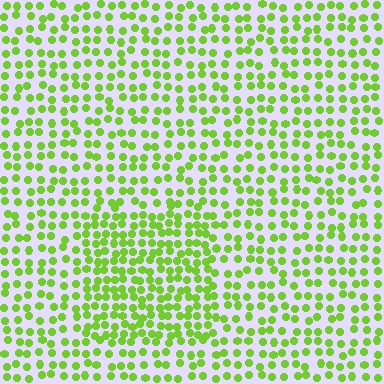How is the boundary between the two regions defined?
The boundary is defined by a change in element density (approximately 1.6x ratio). All elements are the same color, size, and shape.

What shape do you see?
I see a rectangle.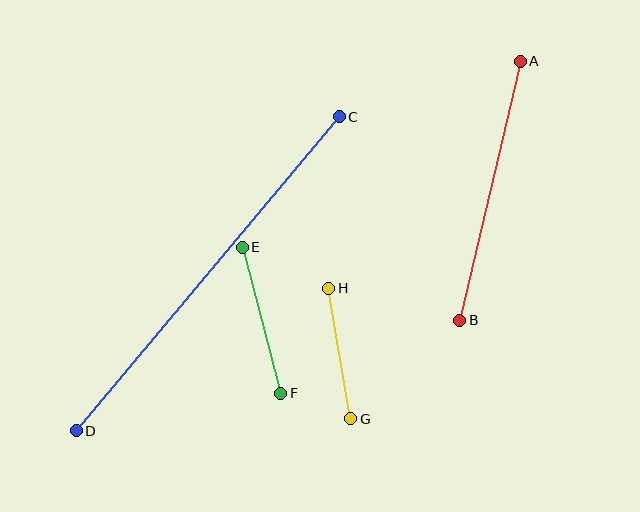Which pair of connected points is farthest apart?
Points C and D are farthest apart.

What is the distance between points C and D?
The distance is approximately 410 pixels.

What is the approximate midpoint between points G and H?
The midpoint is at approximately (340, 353) pixels.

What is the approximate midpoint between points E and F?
The midpoint is at approximately (261, 320) pixels.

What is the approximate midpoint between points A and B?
The midpoint is at approximately (490, 191) pixels.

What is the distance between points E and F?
The distance is approximately 151 pixels.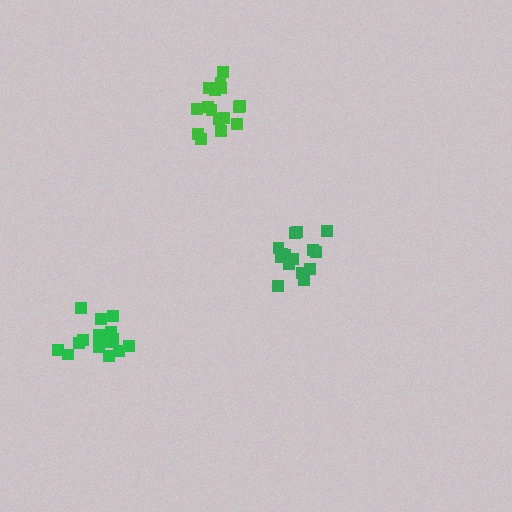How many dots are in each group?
Group 1: 16 dots, Group 2: 15 dots, Group 3: 16 dots (47 total).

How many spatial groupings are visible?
There are 3 spatial groupings.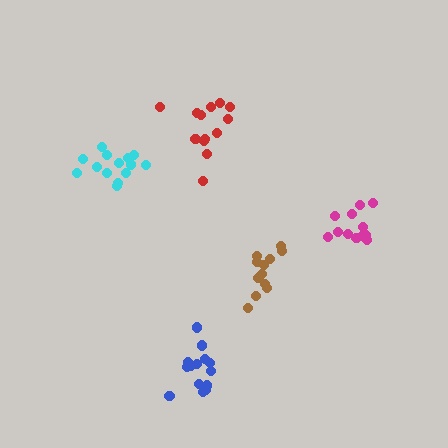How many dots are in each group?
Group 1: 12 dots, Group 2: 14 dots, Group 3: 13 dots, Group 4: 12 dots, Group 5: 14 dots (65 total).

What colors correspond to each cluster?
The clusters are colored: magenta, cyan, red, brown, blue.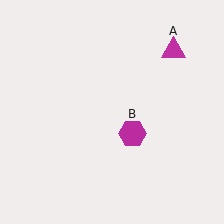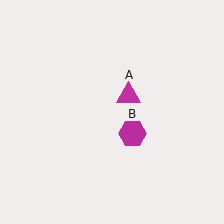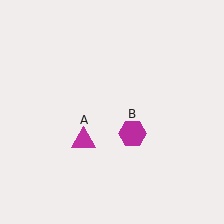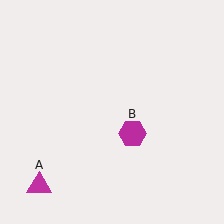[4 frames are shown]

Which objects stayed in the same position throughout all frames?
Magenta hexagon (object B) remained stationary.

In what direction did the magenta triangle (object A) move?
The magenta triangle (object A) moved down and to the left.